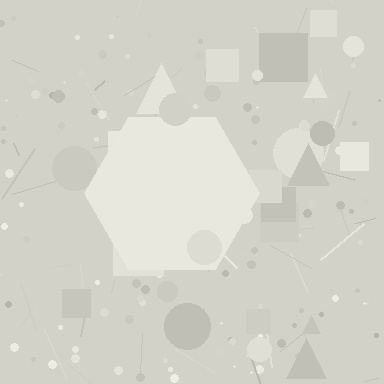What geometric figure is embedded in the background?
A hexagon is embedded in the background.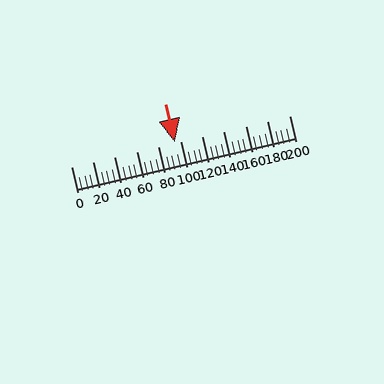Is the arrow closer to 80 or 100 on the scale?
The arrow is closer to 100.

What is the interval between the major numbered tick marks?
The major tick marks are spaced 20 units apart.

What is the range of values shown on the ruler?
The ruler shows values from 0 to 200.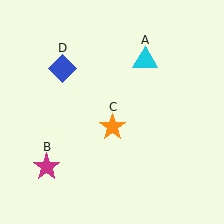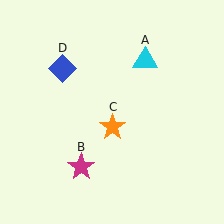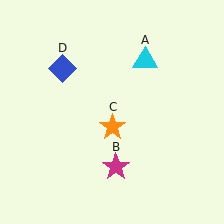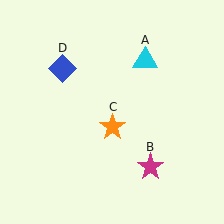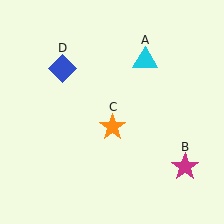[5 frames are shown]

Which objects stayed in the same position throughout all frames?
Cyan triangle (object A) and orange star (object C) and blue diamond (object D) remained stationary.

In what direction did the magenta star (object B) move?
The magenta star (object B) moved right.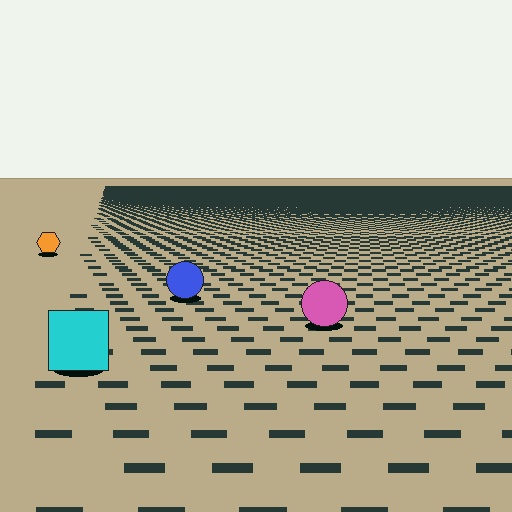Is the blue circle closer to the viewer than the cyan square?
No. The cyan square is closer — you can tell from the texture gradient: the ground texture is coarser near it.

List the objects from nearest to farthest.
From nearest to farthest: the cyan square, the pink circle, the blue circle, the orange hexagon.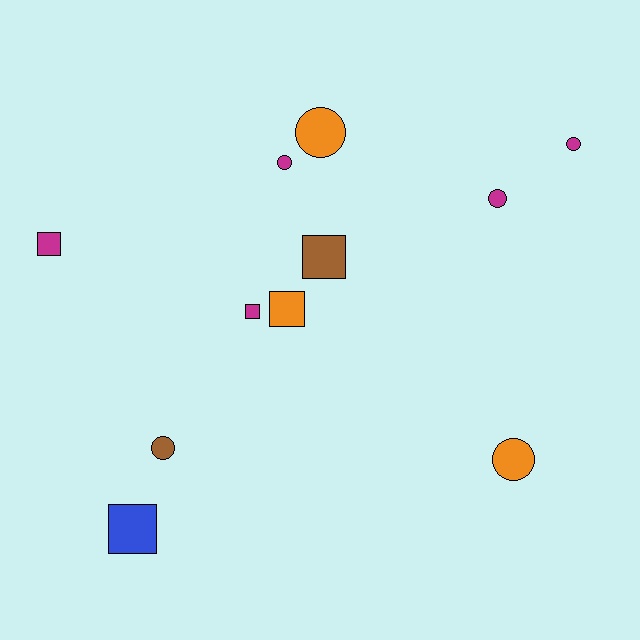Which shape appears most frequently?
Circle, with 6 objects.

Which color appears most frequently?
Magenta, with 5 objects.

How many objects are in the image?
There are 11 objects.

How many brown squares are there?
There is 1 brown square.